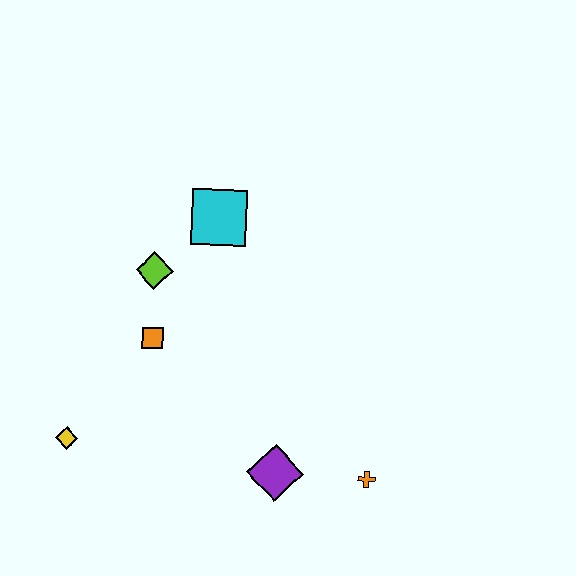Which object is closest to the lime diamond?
The orange square is closest to the lime diamond.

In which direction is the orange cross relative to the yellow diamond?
The orange cross is to the right of the yellow diamond.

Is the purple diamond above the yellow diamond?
No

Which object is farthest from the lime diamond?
The orange cross is farthest from the lime diamond.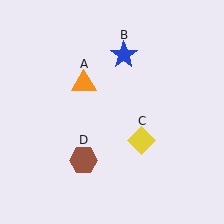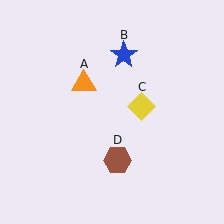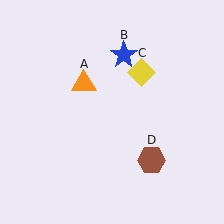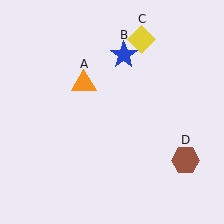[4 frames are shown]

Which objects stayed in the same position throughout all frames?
Orange triangle (object A) and blue star (object B) remained stationary.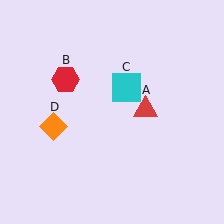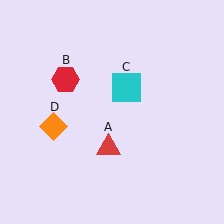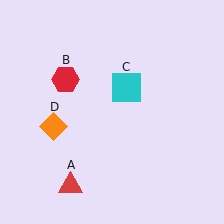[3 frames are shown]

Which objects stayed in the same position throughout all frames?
Red hexagon (object B) and cyan square (object C) and orange diamond (object D) remained stationary.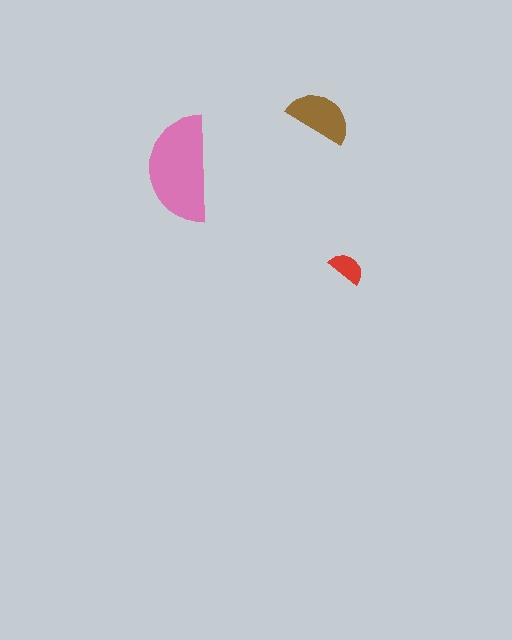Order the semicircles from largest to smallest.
the pink one, the brown one, the red one.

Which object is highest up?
The brown semicircle is topmost.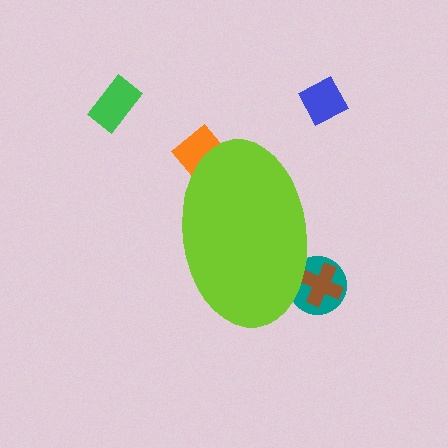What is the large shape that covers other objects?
A lime ellipse.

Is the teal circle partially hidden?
Yes, the teal circle is partially hidden behind the lime ellipse.